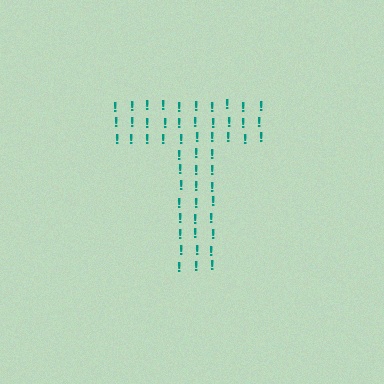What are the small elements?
The small elements are exclamation marks.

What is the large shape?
The large shape is the letter T.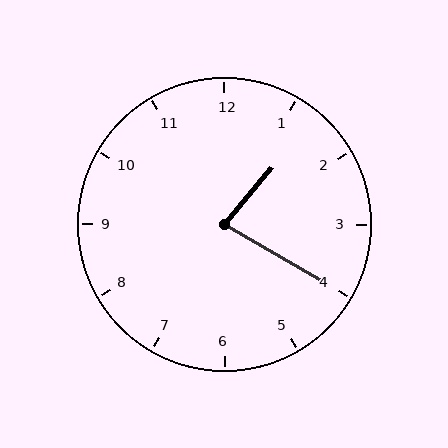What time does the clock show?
1:20.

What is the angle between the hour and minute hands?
Approximately 80 degrees.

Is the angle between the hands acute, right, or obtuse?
It is acute.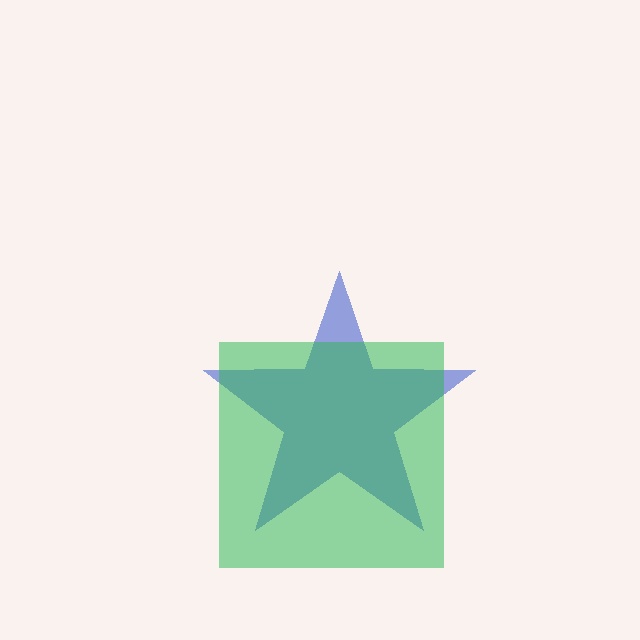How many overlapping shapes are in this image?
There are 2 overlapping shapes in the image.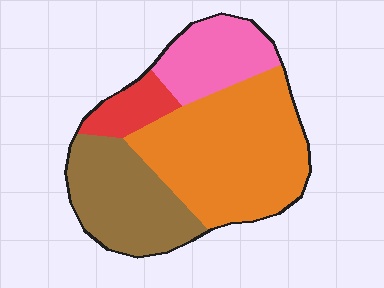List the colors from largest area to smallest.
From largest to smallest: orange, brown, pink, red.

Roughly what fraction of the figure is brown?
Brown takes up about one quarter (1/4) of the figure.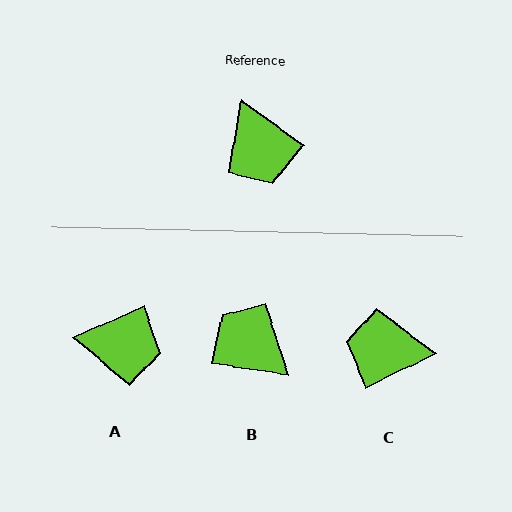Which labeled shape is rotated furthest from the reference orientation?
B, about 152 degrees away.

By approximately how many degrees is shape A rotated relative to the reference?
Approximately 60 degrees counter-clockwise.